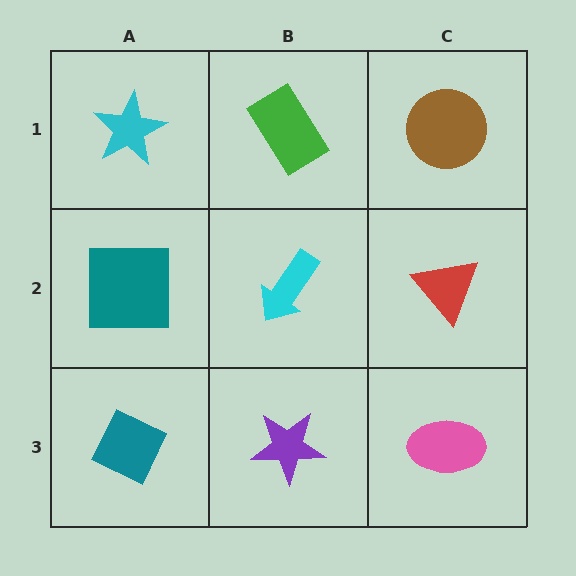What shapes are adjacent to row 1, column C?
A red triangle (row 2, column C), a green rectangle (row 1, column B).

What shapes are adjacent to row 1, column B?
A cyan arrow (row 2, column B), a cyan star (row 1, column A), a brown circle (row 1, column C).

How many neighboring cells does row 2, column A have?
3.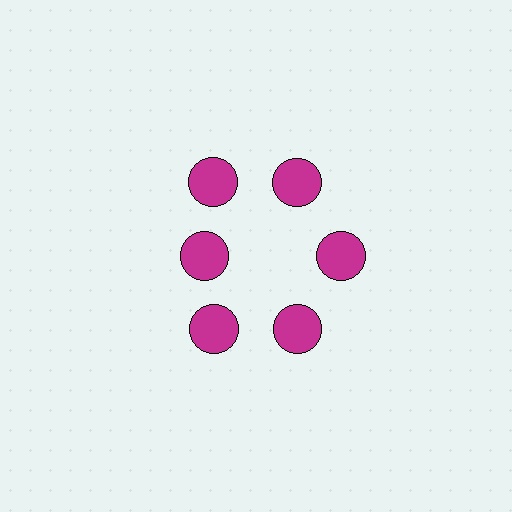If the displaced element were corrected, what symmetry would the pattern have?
It would have 6-fold rotational symmetry — the pattern would map onto itself every 60 degrees.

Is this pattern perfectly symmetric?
No. The 6 magenta circles are arranged in a ring, but one element near the 9 o'clock position is pulled inward toward the center, breaking the 6-fold rotational symmetry.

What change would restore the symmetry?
The symmetry would be restored by moving it outward, back onto the ring so that all 6 circles sit at equal angles and equal distance from the center.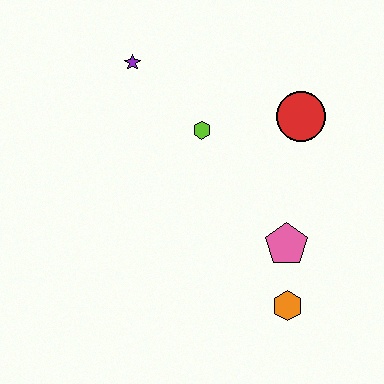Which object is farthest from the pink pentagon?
The purple star is farthest from the pink pentagon.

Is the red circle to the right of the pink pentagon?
Yes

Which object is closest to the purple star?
The lime hexagon is closest to the purple star.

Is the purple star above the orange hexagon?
Yes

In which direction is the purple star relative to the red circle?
The purple star is to the left of the red circle.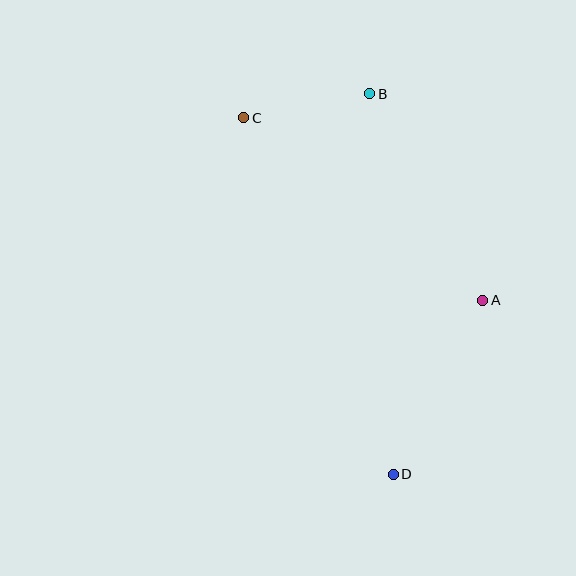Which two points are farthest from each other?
Points C and D are farthest from each other.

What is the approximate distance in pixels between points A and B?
The distance between A and B is approximately 235 pixels.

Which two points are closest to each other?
Points B and C are closest to each other.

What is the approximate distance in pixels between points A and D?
The distance between A and D is approximately 196 pixels.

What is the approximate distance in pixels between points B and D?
The distance between B and D is approximately 381 pixels.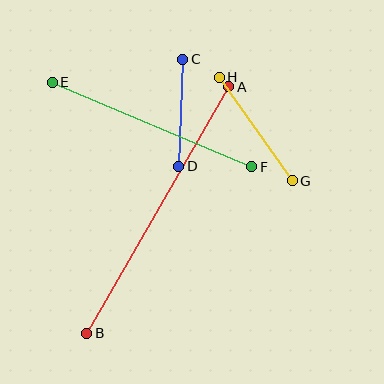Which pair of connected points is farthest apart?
Points A and B are farthest apart.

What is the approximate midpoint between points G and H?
The midpoint is at approximately (256, 129) pixels.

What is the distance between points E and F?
The distance is approximately 217 pixels.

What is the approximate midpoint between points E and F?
The midpoint is at approximately (152, 125) pixels.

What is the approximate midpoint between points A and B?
The midpoint is at approximately (158, 210) pixels.